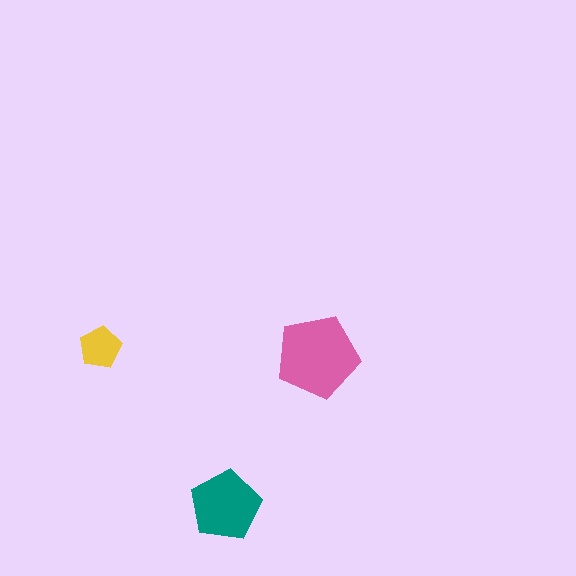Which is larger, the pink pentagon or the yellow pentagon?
The pink one.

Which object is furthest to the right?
The pink pentagon is rightmost.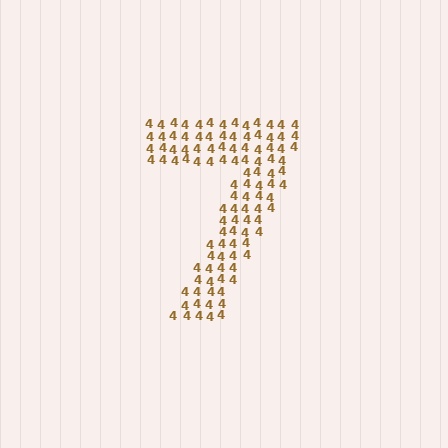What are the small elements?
The small elements are digit 4's.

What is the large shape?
The large shape is the digit 7.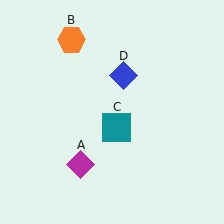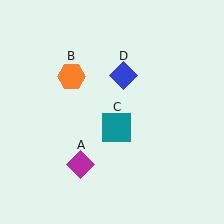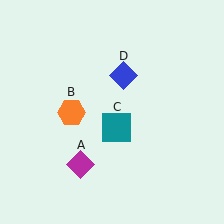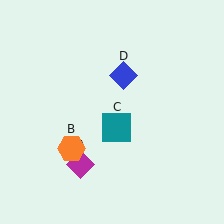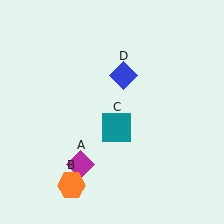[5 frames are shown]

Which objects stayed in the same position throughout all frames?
Magenta diamond (object A) and teal square (object C) and blue diamond (object D) remained stationary.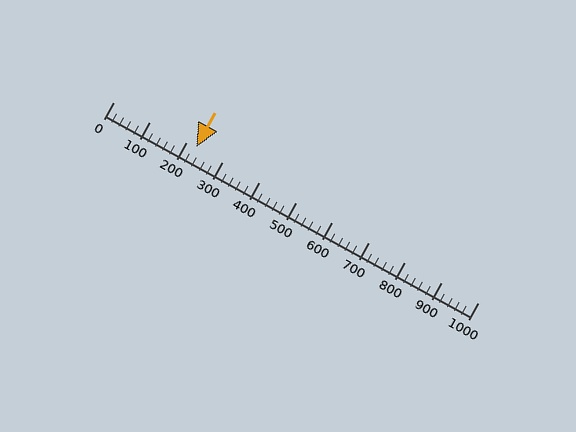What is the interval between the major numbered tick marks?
The major tick marks are spaced 100 units apart.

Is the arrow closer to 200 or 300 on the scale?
The arrow is closer to 200.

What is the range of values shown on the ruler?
The ruler shows values from 0 to 1000.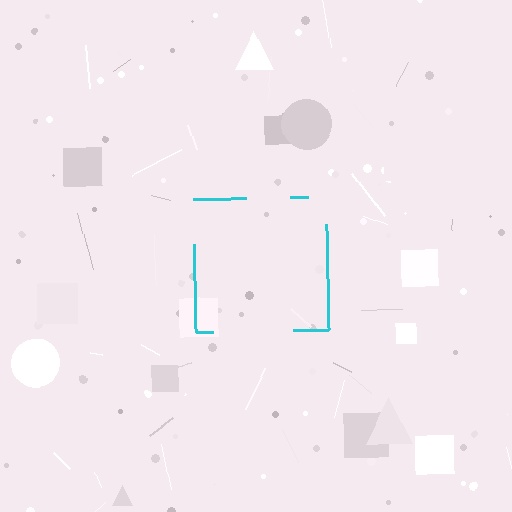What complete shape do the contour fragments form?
The contour fragments form a square.